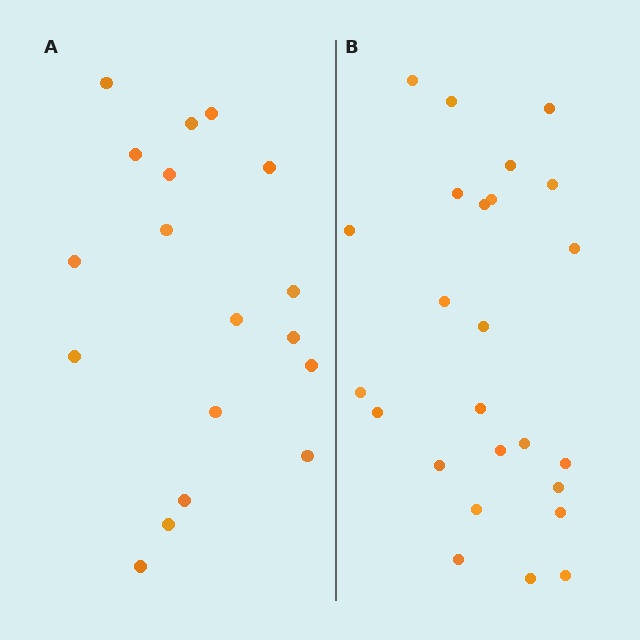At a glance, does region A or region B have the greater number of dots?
Region B (the right region) has more dots.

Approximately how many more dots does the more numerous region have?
Region B has roughly 8 or so more dots than region A.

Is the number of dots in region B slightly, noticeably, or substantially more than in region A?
Region B has noticeably more, but not dramatically so. The ratio is roughly 1.4 to 1.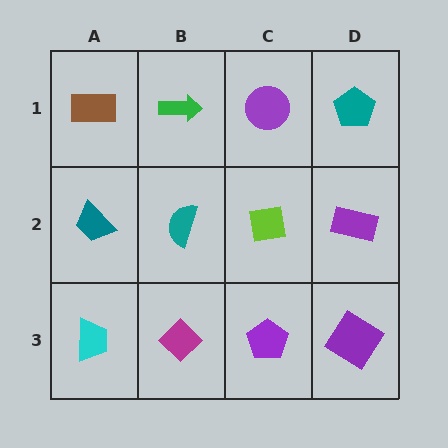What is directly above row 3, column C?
A lime square.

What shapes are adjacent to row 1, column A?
A teal trapezoid (row 2, column A), a green arrow (row 1, column B).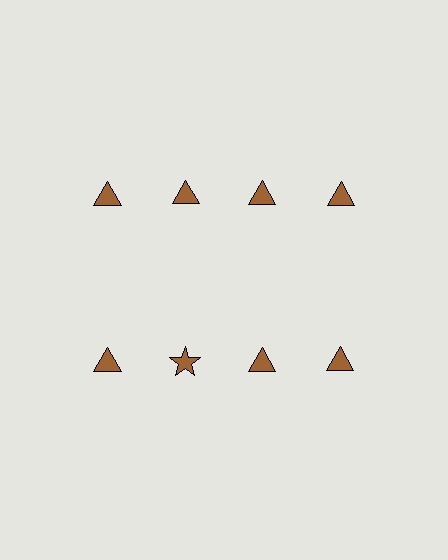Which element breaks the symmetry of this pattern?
The brown star in the second row, second from left column breaks the symmetry. All other shapes are brown triangles.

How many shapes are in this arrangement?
There are 8 shapes arranged in a grid pattern.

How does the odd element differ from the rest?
It has a different shape: star instead of triangle.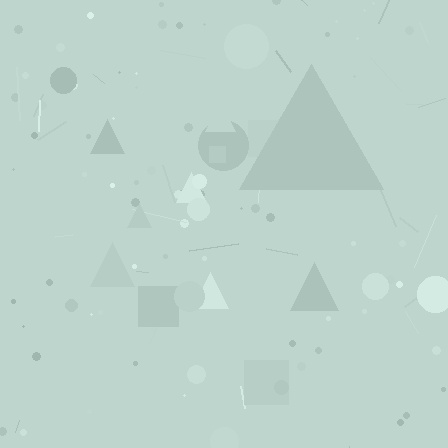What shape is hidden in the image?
A triangle is hidden in the image.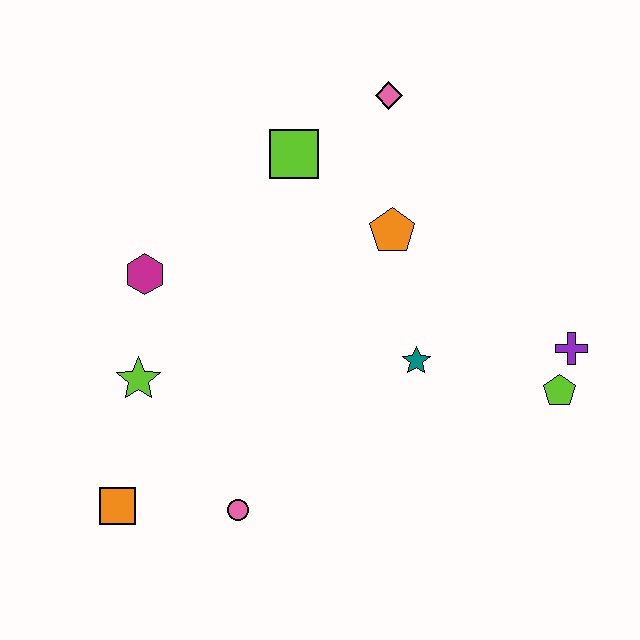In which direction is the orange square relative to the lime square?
The orange square is below the lime square.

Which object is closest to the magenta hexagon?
The lime star is closest to the magenta hexagon.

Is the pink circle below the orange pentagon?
Yes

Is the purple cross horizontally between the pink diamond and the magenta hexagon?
No